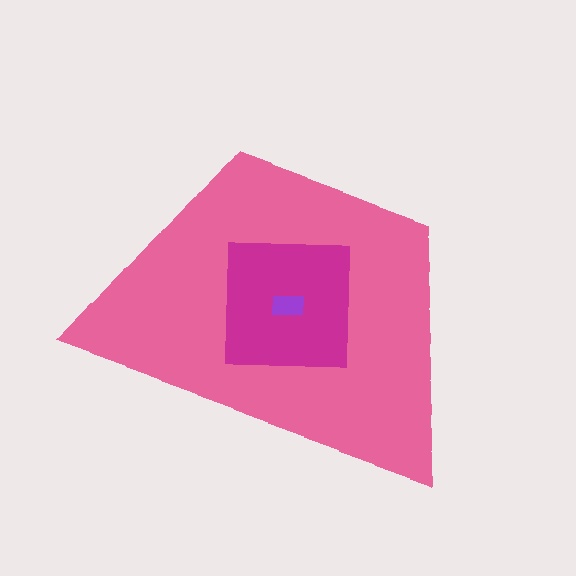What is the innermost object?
The purple rectangle.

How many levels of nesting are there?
3.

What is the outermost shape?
The pink trapezoid.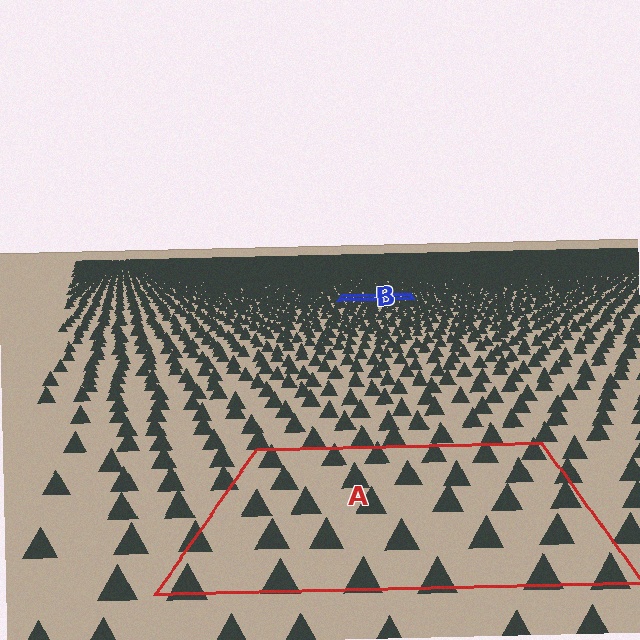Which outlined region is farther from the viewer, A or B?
Region B is farther from the viewer — the texture elements inside it appear smaller and more densely packed.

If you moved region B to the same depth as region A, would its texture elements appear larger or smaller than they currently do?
They would appear larger. At a closer depth, the same texture elements are projected at a bigger on-screen size.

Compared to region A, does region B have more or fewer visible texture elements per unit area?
Region B has more texture elements per unit area — they are packed more densely because it is farther away.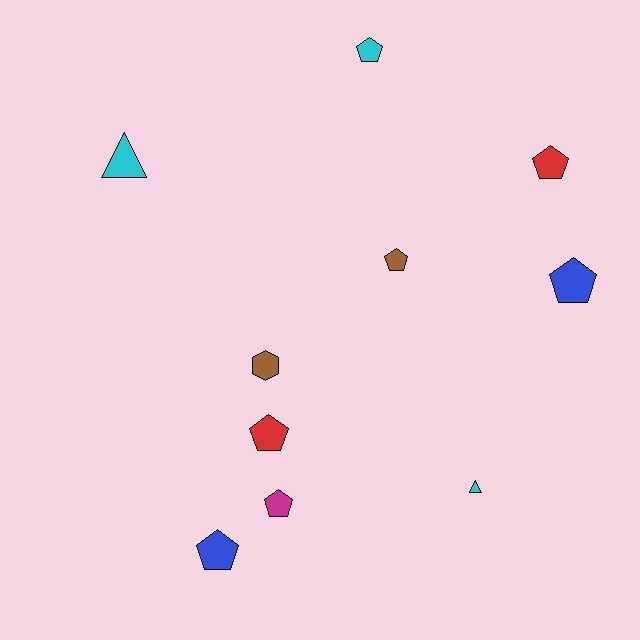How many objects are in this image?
There are 10 objects.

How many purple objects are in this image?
There are no purple objects.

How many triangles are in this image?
There are 2 triangles.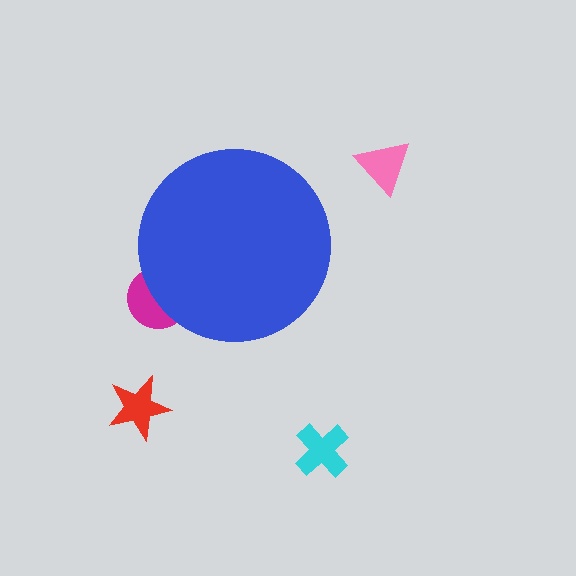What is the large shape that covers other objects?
A blue circle.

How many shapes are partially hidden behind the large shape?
1 shape is partially hidden.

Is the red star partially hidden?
No, the red star is fully visible.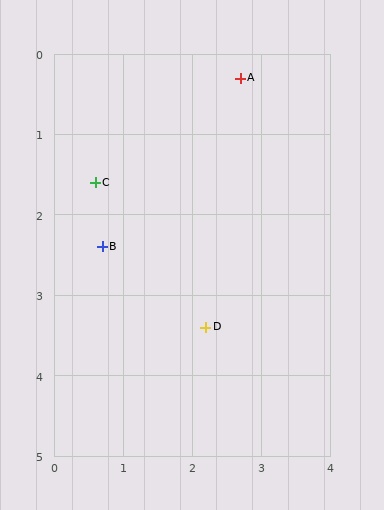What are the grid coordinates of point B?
Point B is at approximately (0.7, 2.4).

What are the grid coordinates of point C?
Point C is at approximately (0.6, 1.6).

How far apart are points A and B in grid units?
Points A and B are about 2.9 grid units apart.